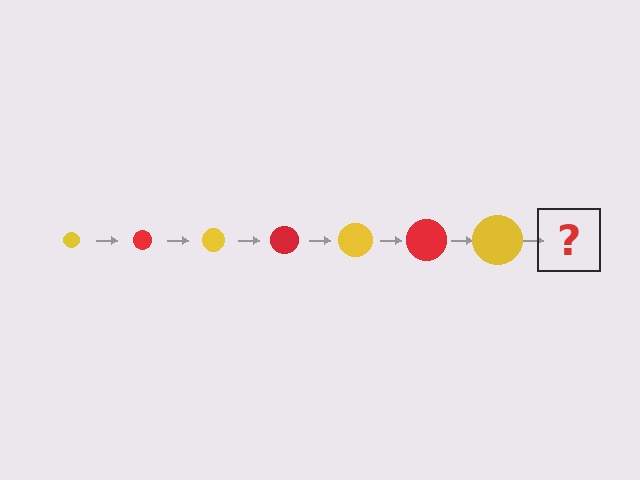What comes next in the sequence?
The next element should be a red circle, larger than the previous one.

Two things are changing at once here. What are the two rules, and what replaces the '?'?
The two rules are that the circle grows larger each step and the color cycles through yellow and red. The '?' should be a red circle, larger than the previous one.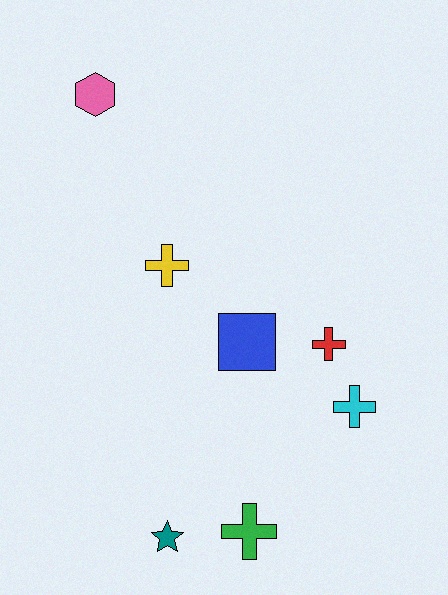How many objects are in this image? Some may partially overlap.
There are 7 objects.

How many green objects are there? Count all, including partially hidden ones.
There is 1 green object.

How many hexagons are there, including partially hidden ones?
There is 1 hexagon.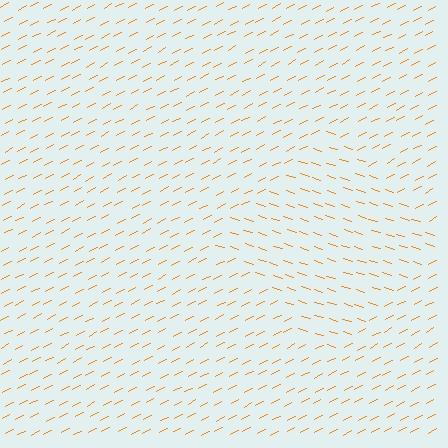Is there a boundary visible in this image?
Yes, there is a texture boundary formed by a change in line orientation.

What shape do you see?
I see a diamond.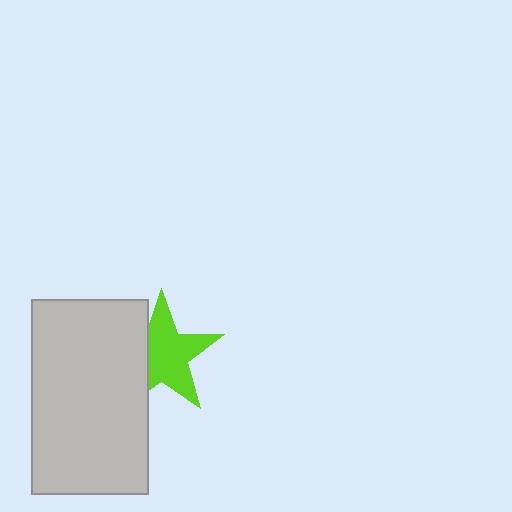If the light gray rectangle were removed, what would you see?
You would see the complete lime star.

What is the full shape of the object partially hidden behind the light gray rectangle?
The partially hidden object is a lime star.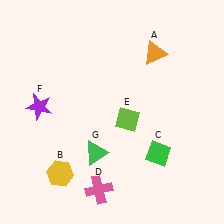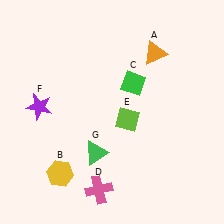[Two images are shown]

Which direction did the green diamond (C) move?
The green diamond (C) moved up.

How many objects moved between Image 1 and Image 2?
1 object moved between the two images.